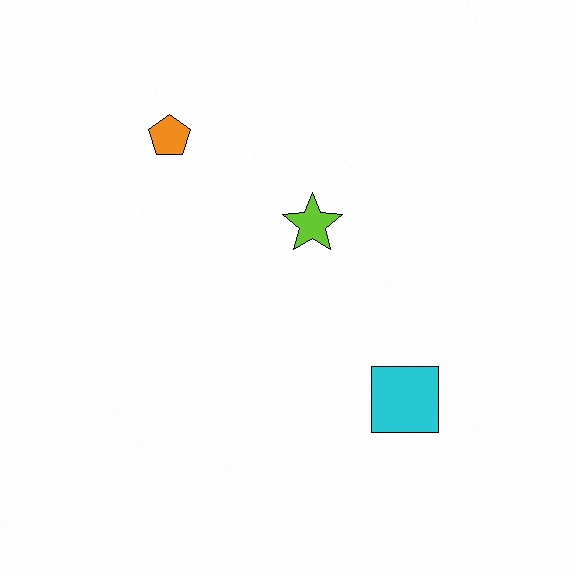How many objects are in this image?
There are 3 objects.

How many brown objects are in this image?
There are no brown objects.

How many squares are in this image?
There is 1 square.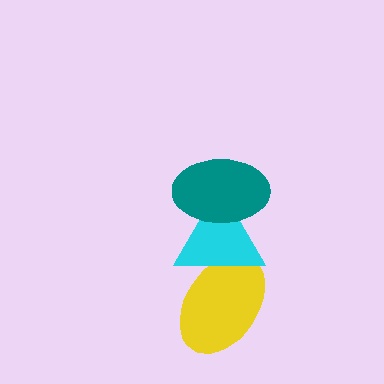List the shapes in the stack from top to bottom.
From top to bottom: the teal ellipse, the cyan triangle, the yellow ellipse.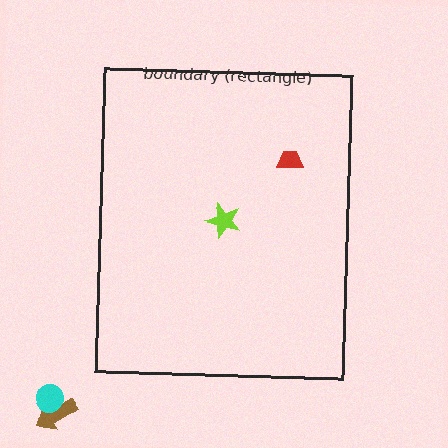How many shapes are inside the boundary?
2 inside, 2 outside.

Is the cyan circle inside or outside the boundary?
Outside.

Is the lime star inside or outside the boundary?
Inside.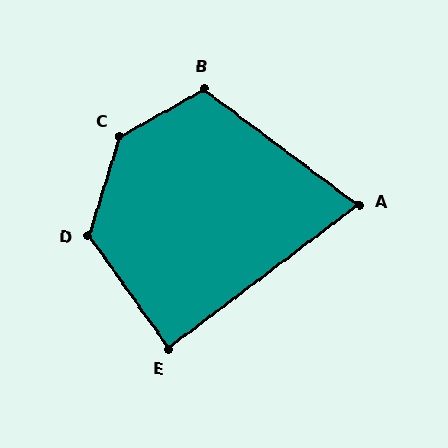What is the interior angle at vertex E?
Approximately 88 degrees (approximately right).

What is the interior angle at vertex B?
Approximately 114 degrees (obtuse).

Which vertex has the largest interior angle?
C, at approximately 137 degrees.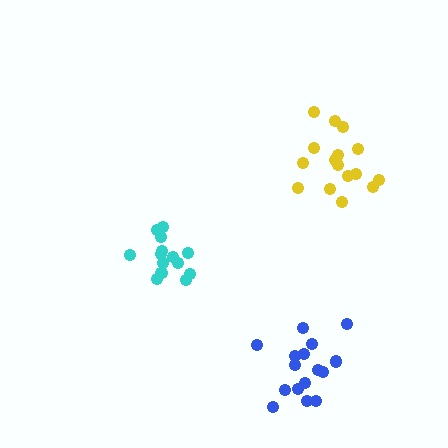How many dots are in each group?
Group 1: 16 dots, Group 2: 14 dots, Group 3: 17 dots (47 total).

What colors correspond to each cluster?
The clusters are colored: yellow, cyan, blue.